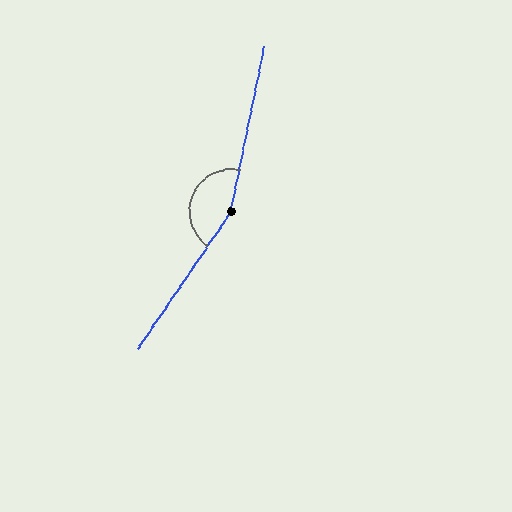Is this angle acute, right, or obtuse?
It is obtuse.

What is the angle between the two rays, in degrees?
Approximately 157 degrees.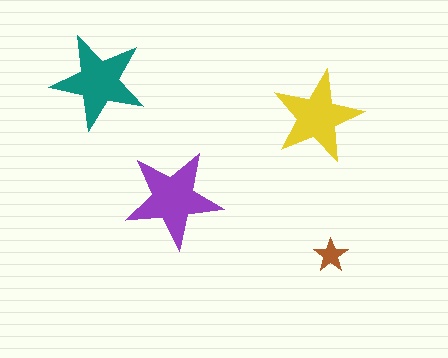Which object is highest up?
The teal star is topmost.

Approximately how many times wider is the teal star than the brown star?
About 3 times wider.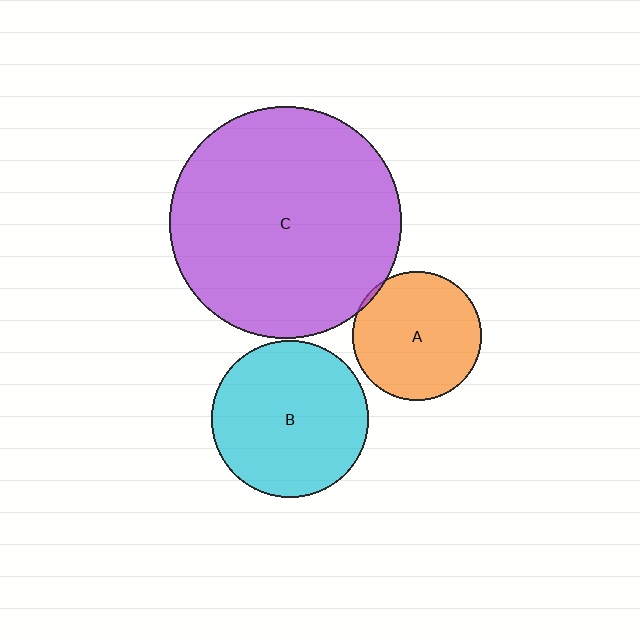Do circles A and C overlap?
Yes.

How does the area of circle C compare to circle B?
Approximately 2.2 times.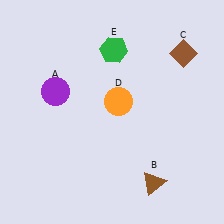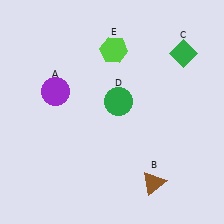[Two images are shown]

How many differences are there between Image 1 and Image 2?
There are 3 differences between the two images.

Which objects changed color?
C changed from brown to green. D changed from orange to green. E changed from green to lime.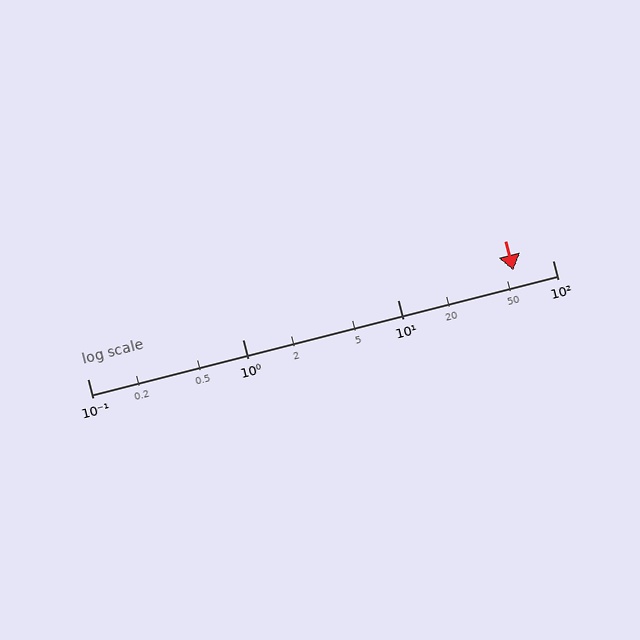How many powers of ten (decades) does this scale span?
The scale spans 3 decades, from 0.1 to 100.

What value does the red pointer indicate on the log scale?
The pointer indicates approximately 56.